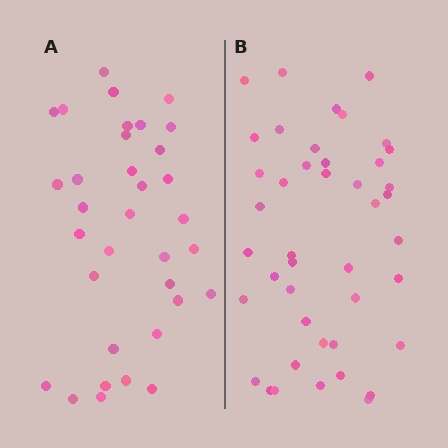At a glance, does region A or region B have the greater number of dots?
Region B (the right region) has more dots.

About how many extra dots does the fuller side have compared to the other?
Region B has roughly 8 or so more dots than region A.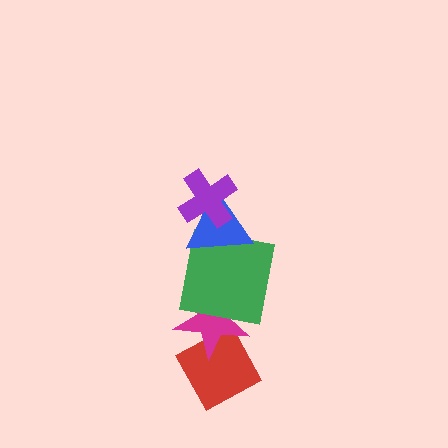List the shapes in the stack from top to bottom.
From top to bottom: the purple cross, the blue triangle, the green square, the magenta star, the red diamond.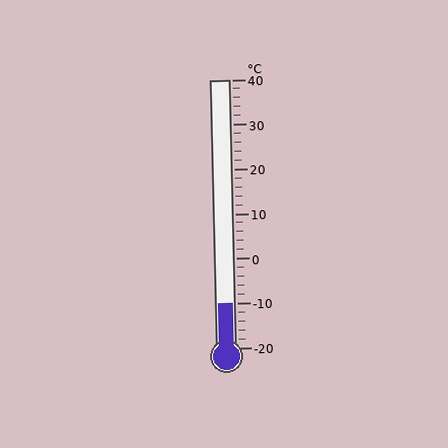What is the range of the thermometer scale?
The thermometer scale ranges from -20°C to 40°C.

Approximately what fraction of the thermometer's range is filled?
The thermometer is filled to approximately 15% of its range.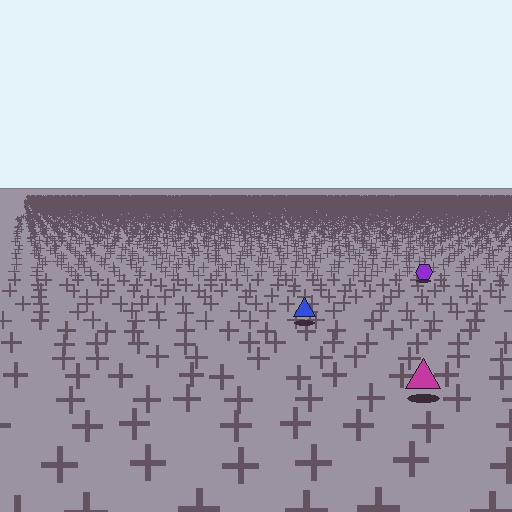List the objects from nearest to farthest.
From nearest to farthest: the magenta triangle, the blue triangle, the purple hexagon.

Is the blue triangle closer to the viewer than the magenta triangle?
No. The magenta triangle is closer — you can tell from the texture gradient: the ground texture is coarser near it.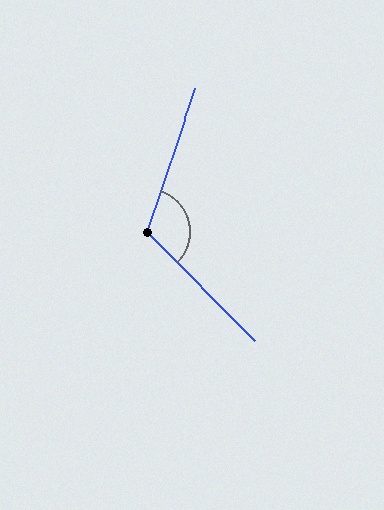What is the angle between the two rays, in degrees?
Approximately 116 degrees.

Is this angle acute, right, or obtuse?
It is obtuse.